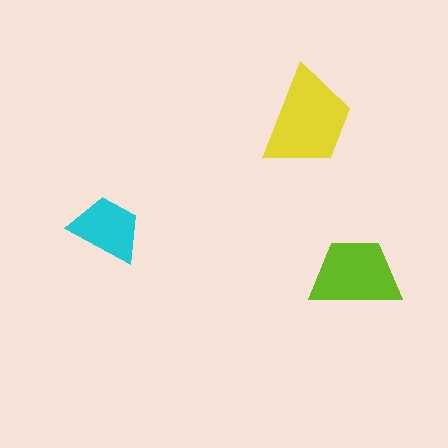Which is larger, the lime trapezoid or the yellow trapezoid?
The yellow one.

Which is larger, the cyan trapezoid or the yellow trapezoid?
The yellow one.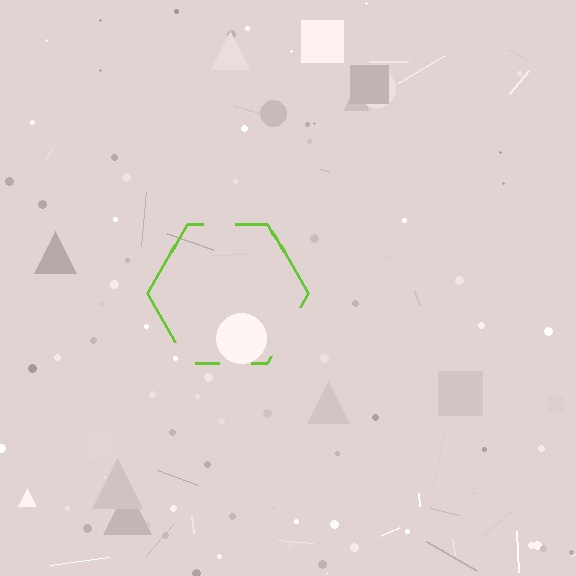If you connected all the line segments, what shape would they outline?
They would outline a hexagon.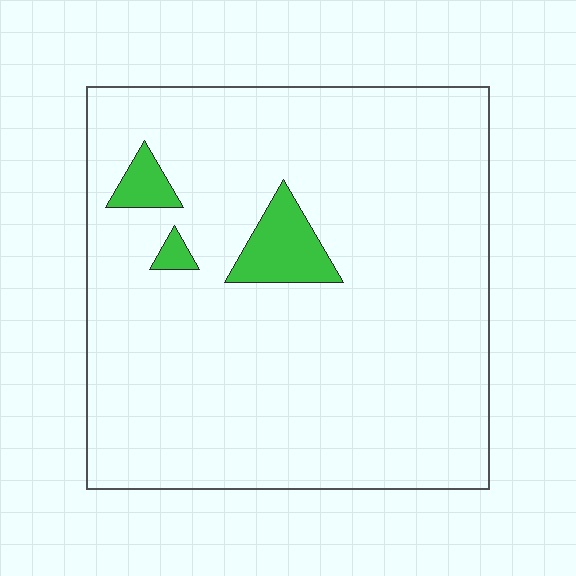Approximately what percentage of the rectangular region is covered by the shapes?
Approximately 5%.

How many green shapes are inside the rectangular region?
3.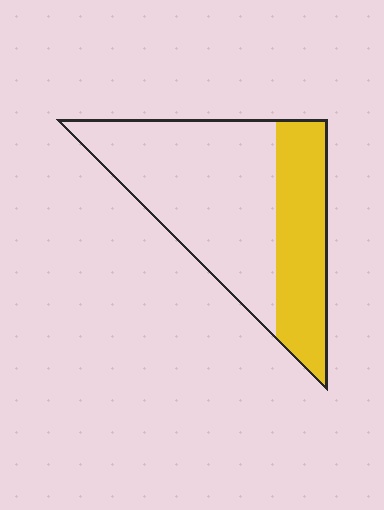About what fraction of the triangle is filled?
About one third (1/3).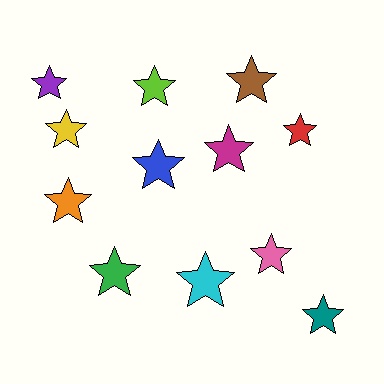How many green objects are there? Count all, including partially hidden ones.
There is 1 green object.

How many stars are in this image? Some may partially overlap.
There are 12 stars.